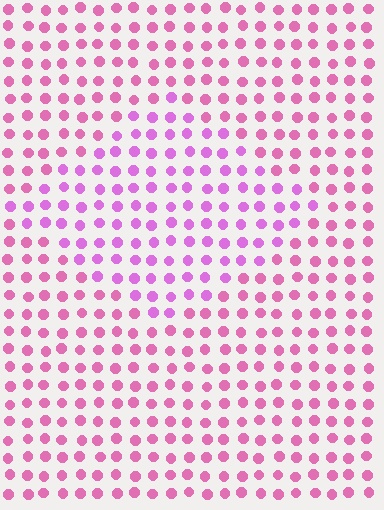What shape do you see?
I see a diamond.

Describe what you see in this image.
The image is filled with small pink elements in a uniform arrangement. A diamond-shaped region is visible where the elements are tinted to a slightly different hue, forming a subtle color boundary.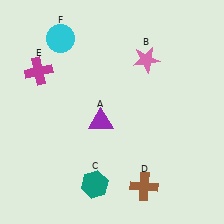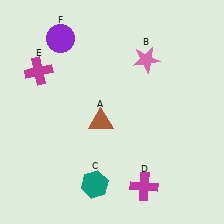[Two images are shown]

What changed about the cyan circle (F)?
In Image 1, F is cyan. In Image 2, it changed to purple.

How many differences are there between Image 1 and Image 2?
There are 3 differences between the two images.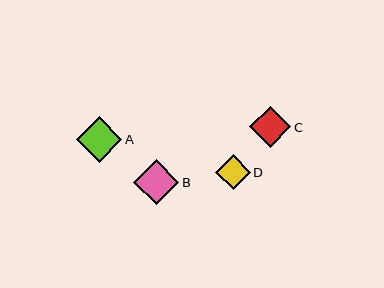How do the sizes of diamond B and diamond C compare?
Diamond B and diamond C are approximately the same size.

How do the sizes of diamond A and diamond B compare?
Diamond A and diamond B are approximately the same size.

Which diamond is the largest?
Diamond A is the largest with a size of approximately 46 pixels.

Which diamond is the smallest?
Diamond D is the smallest with a size of approximately 35 pixels.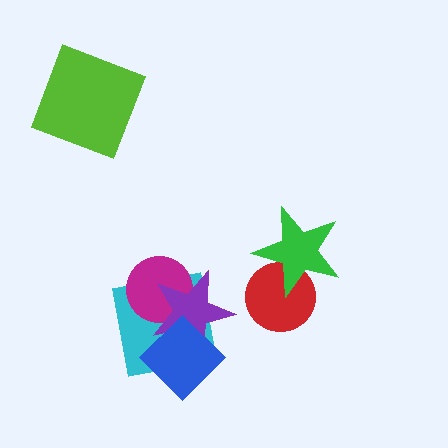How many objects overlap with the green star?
1 object overlaps with the green star.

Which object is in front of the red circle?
The green star is in front of the red circle.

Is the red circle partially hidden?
Yes, it is partially covered by another shape.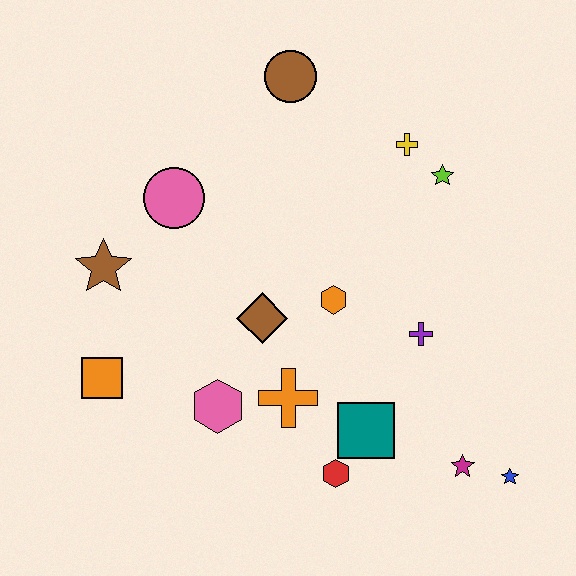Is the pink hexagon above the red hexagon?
Yes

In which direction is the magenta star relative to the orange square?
The magenta star is to the right of the orange square.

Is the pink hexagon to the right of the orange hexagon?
No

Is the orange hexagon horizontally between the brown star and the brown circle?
No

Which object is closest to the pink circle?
The brown star is closest to the pink circle.